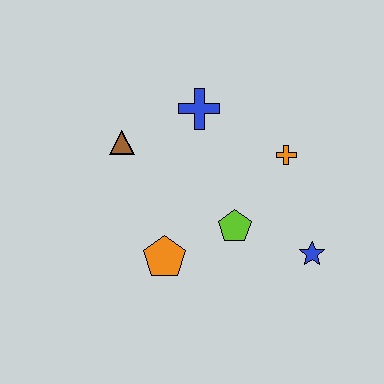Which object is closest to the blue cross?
The brown triangle is closest to the blue cross.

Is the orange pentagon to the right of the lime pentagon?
No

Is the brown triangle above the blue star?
Yes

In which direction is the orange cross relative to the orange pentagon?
The orange cross is to the right of the orange pentagon.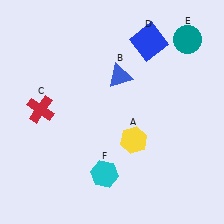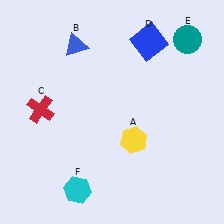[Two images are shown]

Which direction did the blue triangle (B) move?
The blue triangle (B) moved left.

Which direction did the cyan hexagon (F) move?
The cyan hexagon (F) moved left.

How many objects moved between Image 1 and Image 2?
2 objects moved between the two images.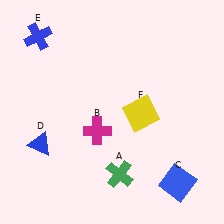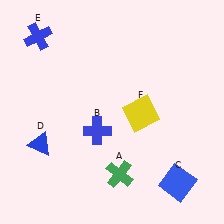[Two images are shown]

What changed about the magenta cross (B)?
In Image 1, B is magenta. In Image 2, it changed to blue.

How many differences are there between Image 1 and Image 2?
There is 1 difference between the two images.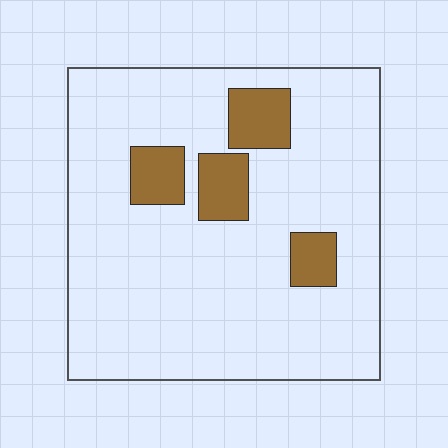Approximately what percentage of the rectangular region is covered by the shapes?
Approximately 15%.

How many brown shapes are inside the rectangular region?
4.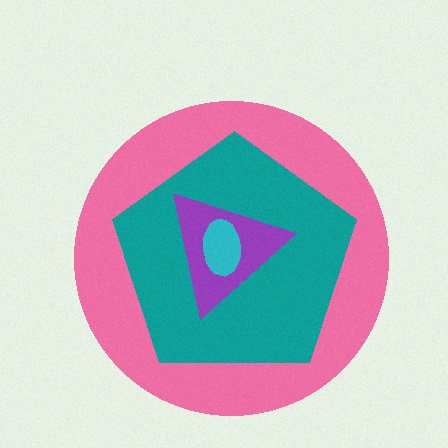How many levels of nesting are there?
4.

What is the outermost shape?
The pink circle.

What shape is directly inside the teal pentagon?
The purple triangle.